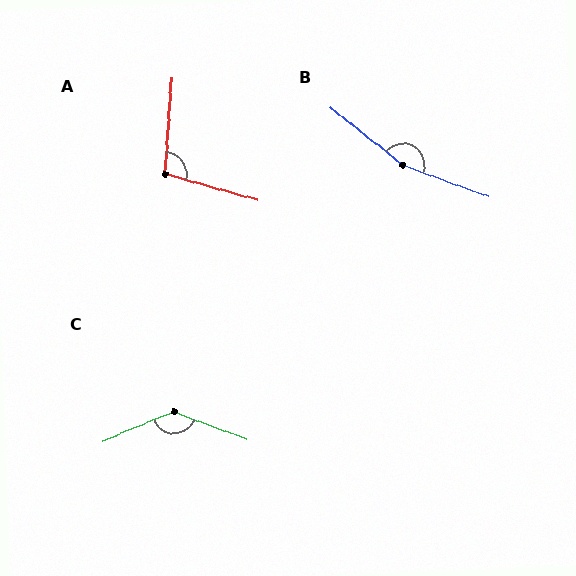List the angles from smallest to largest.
A (102°), C (137°), B (162°).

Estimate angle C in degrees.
Approximately 137 degrees.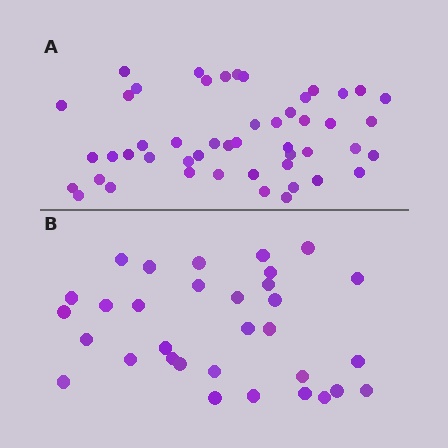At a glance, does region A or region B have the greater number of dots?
Region A (the top region) has more dots.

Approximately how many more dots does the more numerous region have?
Region A has approximately 15 more dots than region B.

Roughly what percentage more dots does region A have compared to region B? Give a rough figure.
About 55% more.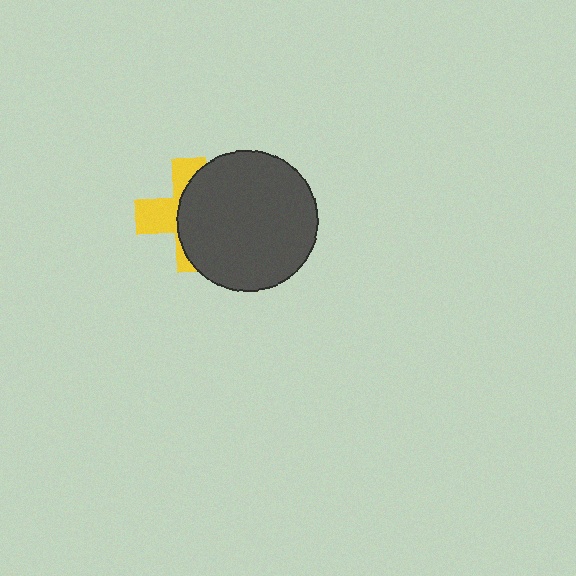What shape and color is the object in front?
The object in front is a dark gray circle.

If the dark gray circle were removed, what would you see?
You would see the complete yellow cross.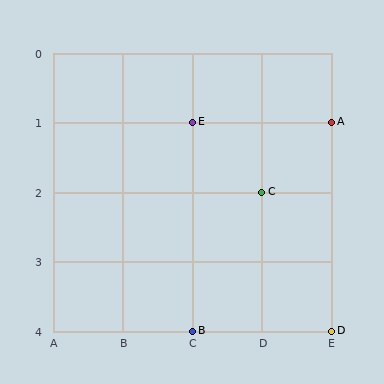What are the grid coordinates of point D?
Point D is at grid coordinates (E, 4).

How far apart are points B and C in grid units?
Points B and C are 1 column and 2 rows apart (about 2.2 grid units diagonally).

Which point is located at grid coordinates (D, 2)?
Point C is at (D, 2).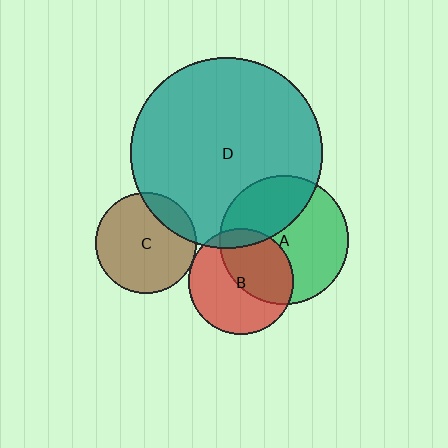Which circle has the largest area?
Circle D (teal).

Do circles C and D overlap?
Yes.